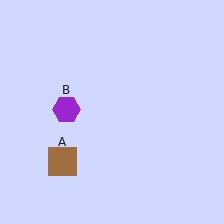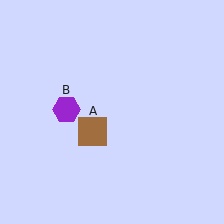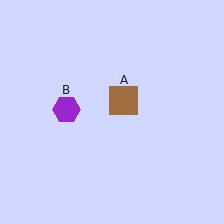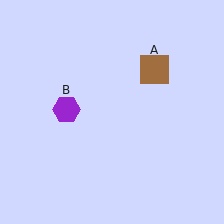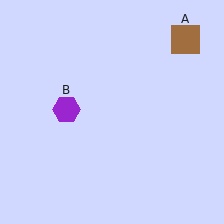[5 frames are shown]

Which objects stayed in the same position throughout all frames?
Purple hexagon (object B) remained stationary.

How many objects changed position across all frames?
1 object changed position: brown square (object A).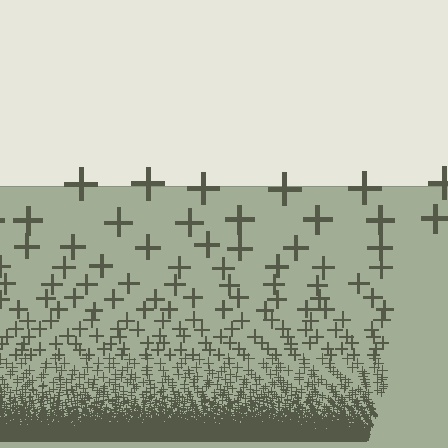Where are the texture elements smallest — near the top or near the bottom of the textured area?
Near the bottom.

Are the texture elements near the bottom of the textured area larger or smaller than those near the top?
Smaller. The gradient is inverted — elements near the bottom are smaller and denser.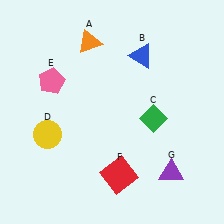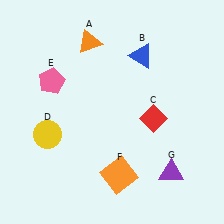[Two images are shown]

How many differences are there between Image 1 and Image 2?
There are 2 differences between the two images.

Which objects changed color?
C changed from green to red. F changed from red to orange.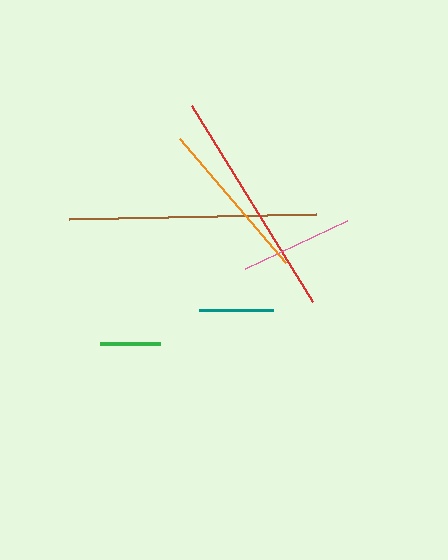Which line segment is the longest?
The brown line is the longest at approximately 247 pixels.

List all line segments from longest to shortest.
From longest to shortest: brown, red, orange, pink, teal, green.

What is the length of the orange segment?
The orange segment is approximately 163 pixels long.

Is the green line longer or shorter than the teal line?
The teal line is longer than the green line.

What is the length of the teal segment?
The teal segment is approximately 74 pixels long.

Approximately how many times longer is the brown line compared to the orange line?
The brown line is approximately 1.5 times the length of the orange line.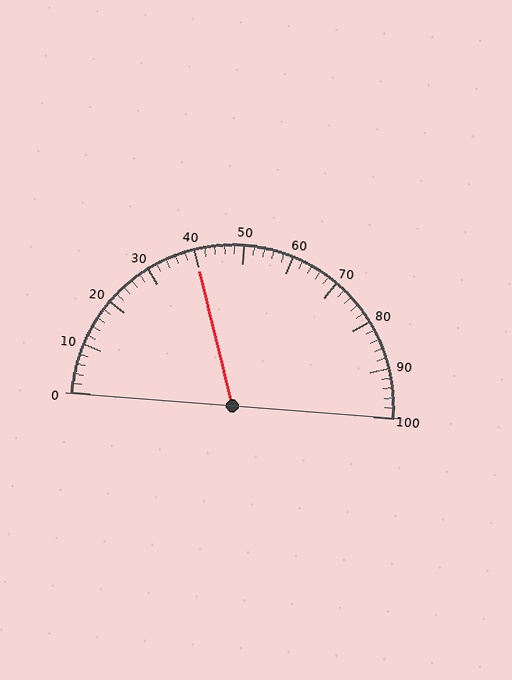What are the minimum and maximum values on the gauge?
The gauge ranges from 0 to 100.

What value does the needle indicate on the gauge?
The needle indicates approximately 40.